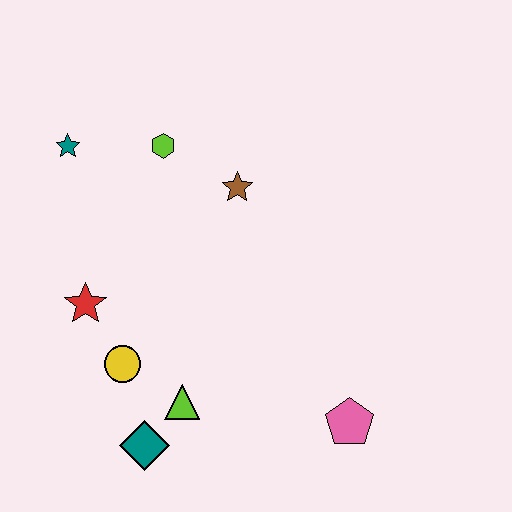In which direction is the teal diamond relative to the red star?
The teal diamond is below the red star.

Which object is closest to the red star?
The yellow circle is closest to the red star.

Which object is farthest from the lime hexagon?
The pink pentagon is farthest from the lime hexagon.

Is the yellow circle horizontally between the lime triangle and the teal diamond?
No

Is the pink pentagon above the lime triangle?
No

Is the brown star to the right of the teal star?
Yes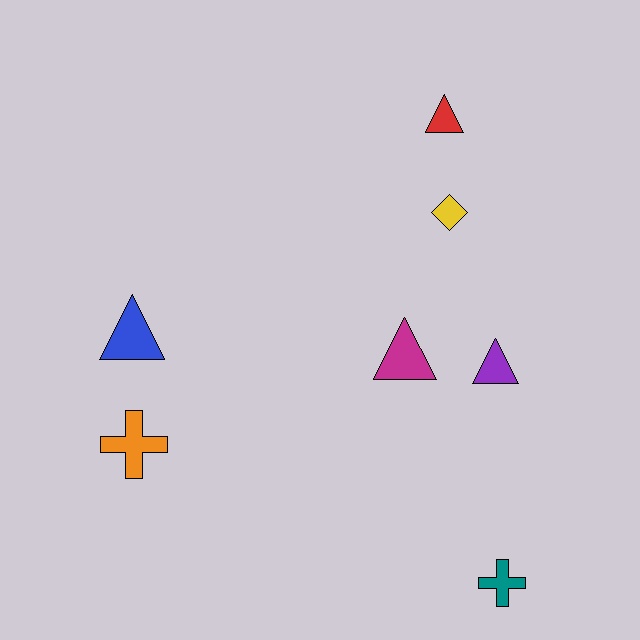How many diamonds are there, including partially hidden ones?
There is 1 diamond.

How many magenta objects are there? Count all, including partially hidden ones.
There is 1 magenta object.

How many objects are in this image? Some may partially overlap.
There are 7 objects.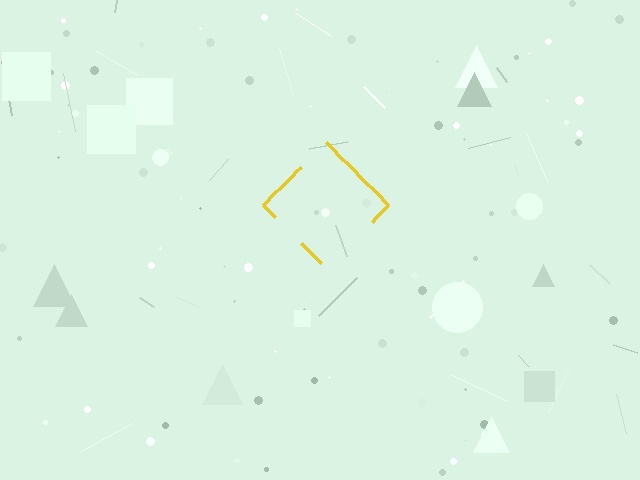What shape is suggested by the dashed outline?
The dashed outline suggests a diamond.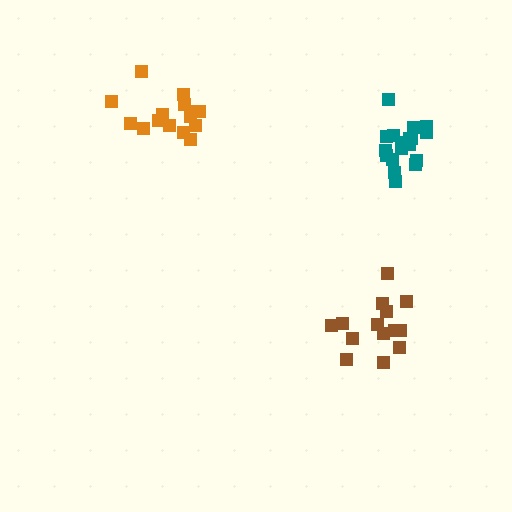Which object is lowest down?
The brown cluster is bottommost.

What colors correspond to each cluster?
The clusters are colored: teal, brown, orange.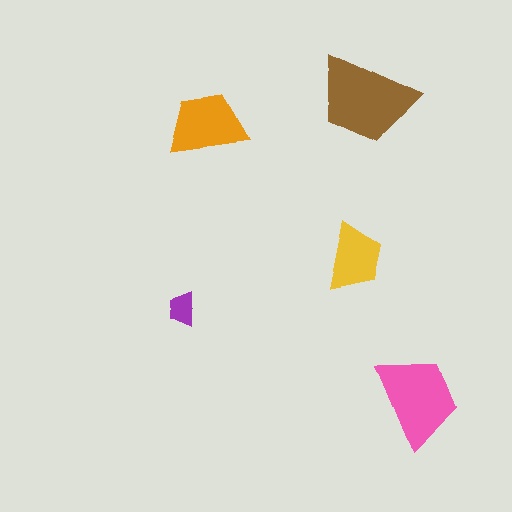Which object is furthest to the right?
The pink trapezoid is rightmost.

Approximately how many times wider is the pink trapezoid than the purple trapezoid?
About 2.5 times wider.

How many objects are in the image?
There are 5 objects in the image.